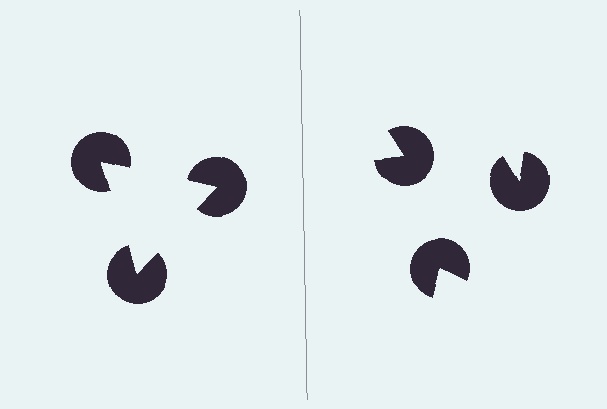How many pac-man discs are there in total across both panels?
6 — 3 on each side.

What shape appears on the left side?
An illusory triangle.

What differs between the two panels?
The pac-man discs are positioned identically on both sides; only the wedge orientations differ. On the left they align to a triangle; on the right they are misaligned.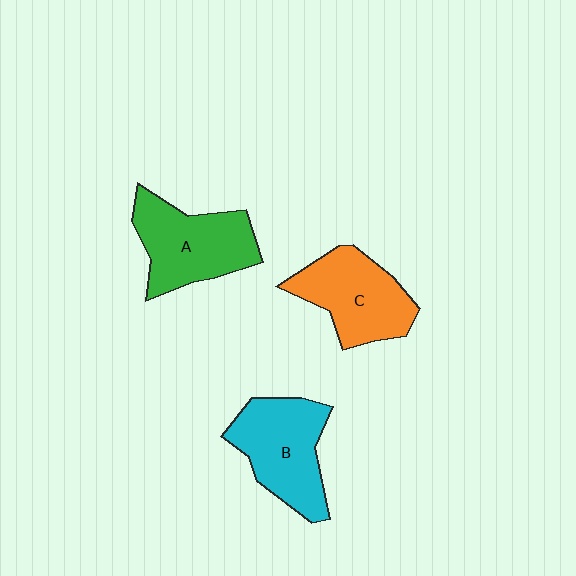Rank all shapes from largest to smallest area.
From largest to smallest: A (green), B (cyan), C (orange).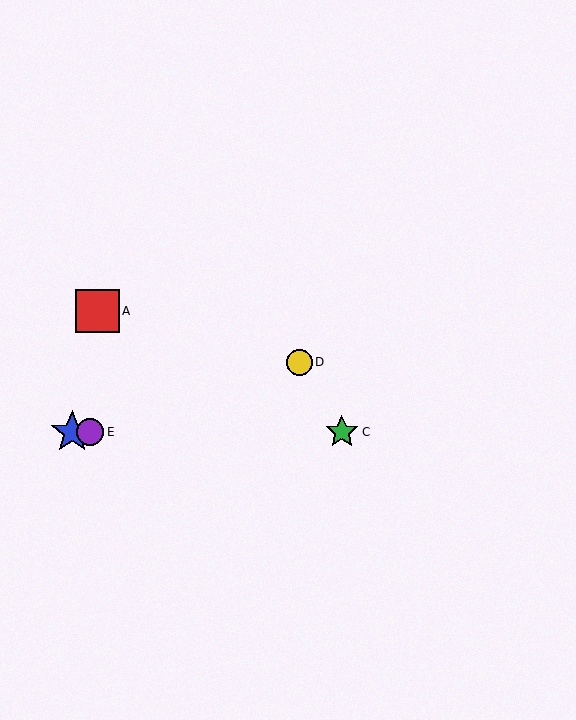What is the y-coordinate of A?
Object A is at y≈311.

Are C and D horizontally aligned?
No, C is at y≈432 and D is at y≈362.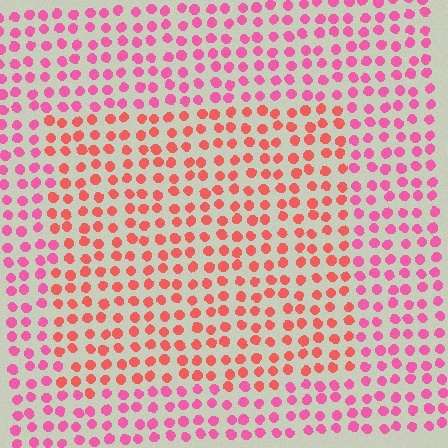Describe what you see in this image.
The image is filled with small pink elements in a uniform arrangement. A rectangle-shaped region is visible where the elements are tinted to a slightly different hue, forming a subtle color boundary.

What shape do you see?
I see a rectangle.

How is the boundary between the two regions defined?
The boundary is defined purely by a slight shift in hue (about 32 degrees). Spacing, size, and orientation are identical on both sides.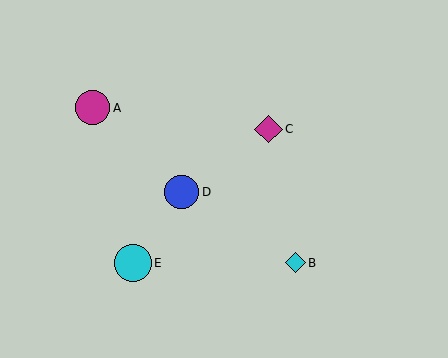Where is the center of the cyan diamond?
The center of the cyan diamond is at (295, 263).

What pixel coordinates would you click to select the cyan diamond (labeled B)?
Click at (295, 263) to select the cyan diamond B.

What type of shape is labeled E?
Shape E is a cyan circle.